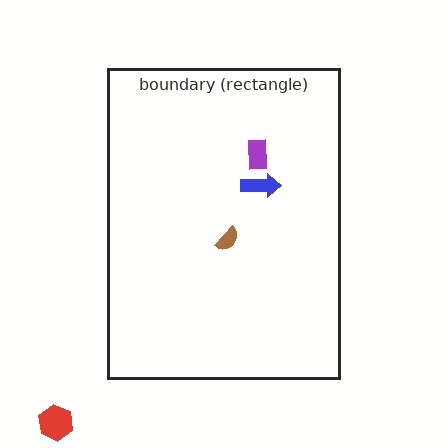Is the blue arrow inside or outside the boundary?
Inside.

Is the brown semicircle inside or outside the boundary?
Inside.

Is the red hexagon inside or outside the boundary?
Outside.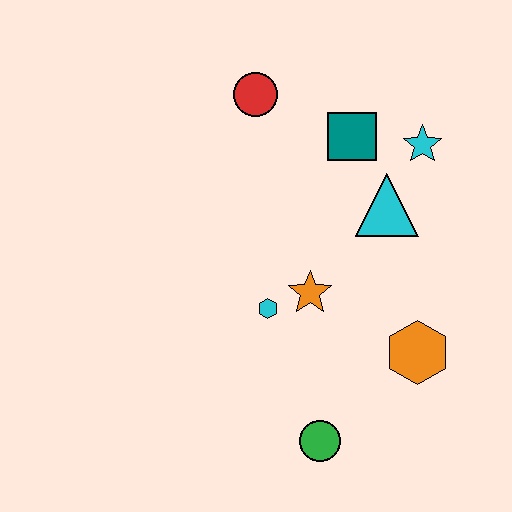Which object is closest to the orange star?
The cyan hexagon is closest to the orange star.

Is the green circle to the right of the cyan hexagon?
Yes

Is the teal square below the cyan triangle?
No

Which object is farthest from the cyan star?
The green circle is farthest from the cyan star.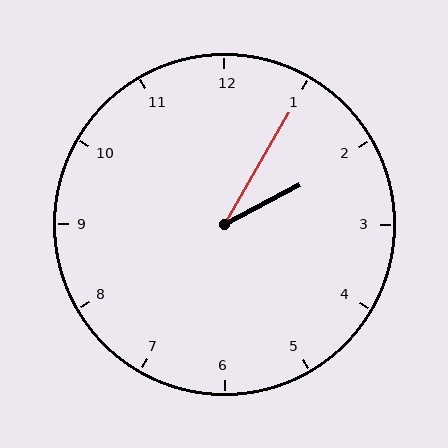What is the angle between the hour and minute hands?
Approximately 32 degrees.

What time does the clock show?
2:05.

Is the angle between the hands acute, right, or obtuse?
It is acute.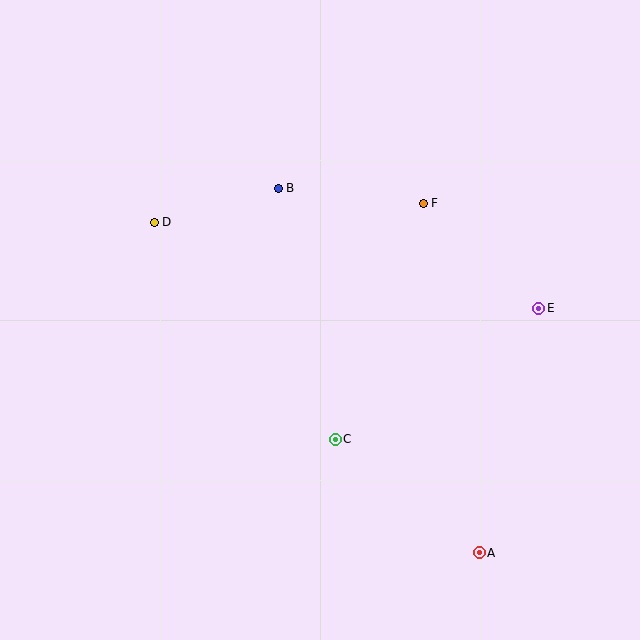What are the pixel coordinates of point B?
Point B is at (278, 188).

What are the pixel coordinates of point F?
Point F is at (423, 203).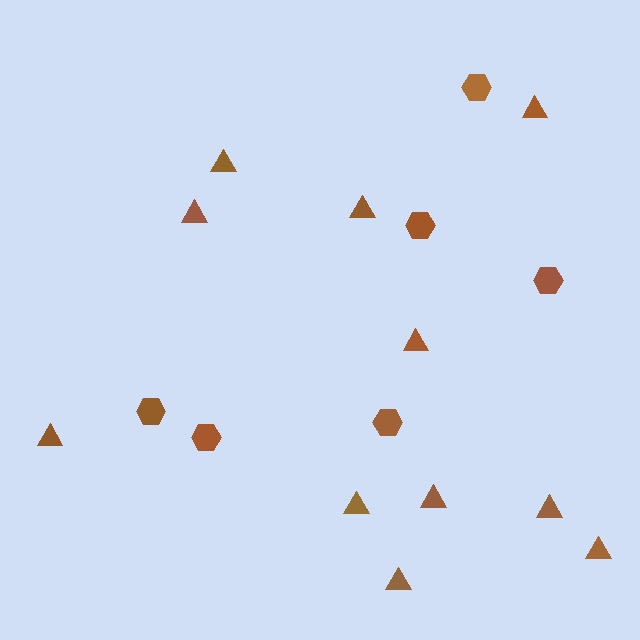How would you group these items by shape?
There are 2 groups: one group of hexagons (6) and one group of triangles (11).